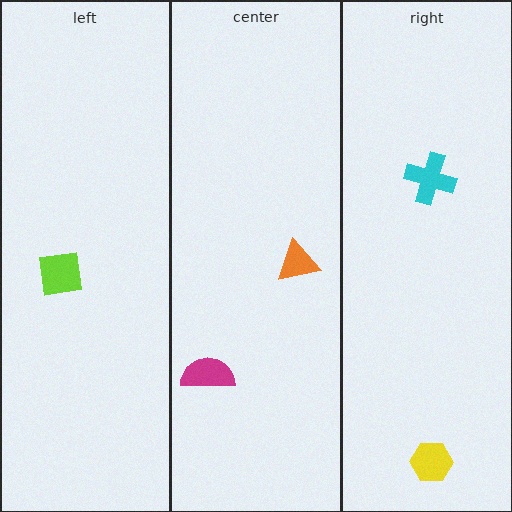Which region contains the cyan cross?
The right region.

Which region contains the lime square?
The left region.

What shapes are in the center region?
The orange triangle, the magenta semicircle.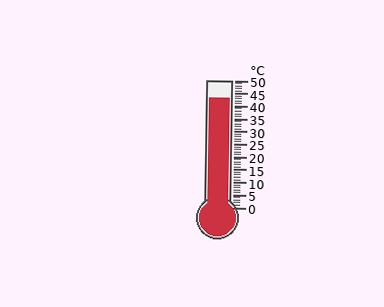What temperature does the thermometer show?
The thermometer shows approximately 43°C.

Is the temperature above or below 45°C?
The temperature is below 45°C.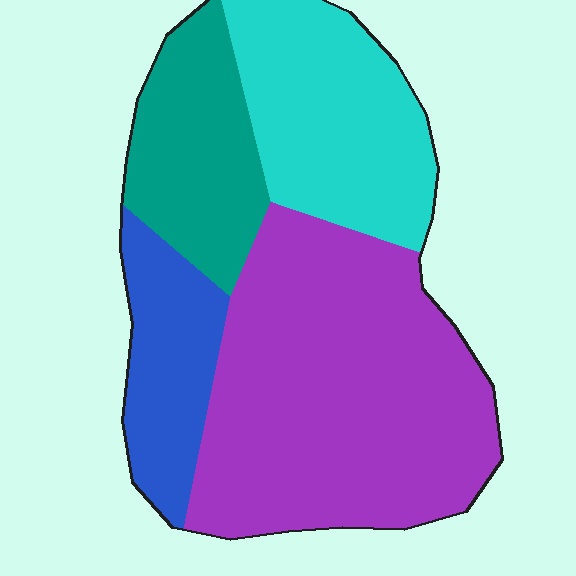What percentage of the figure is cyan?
Cyan covers around 25% of the figure.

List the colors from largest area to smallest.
From largest to smallest: purple, cyan, teal, blue.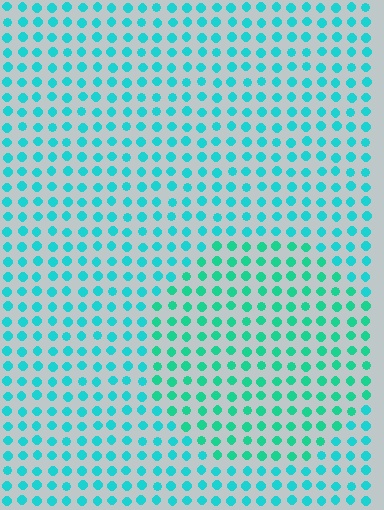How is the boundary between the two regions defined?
The boundary is defined purely by a slight shift in hue (about 22 degrees). Spacing, size, and orientation are identical on both sides.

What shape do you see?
I see a circle.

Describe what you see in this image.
The image is filled with small cyan elements in a uniform arrangement. A circle-shaped region is visible where the elements are tinted to a slightly different hue, forming a subtle color boundary.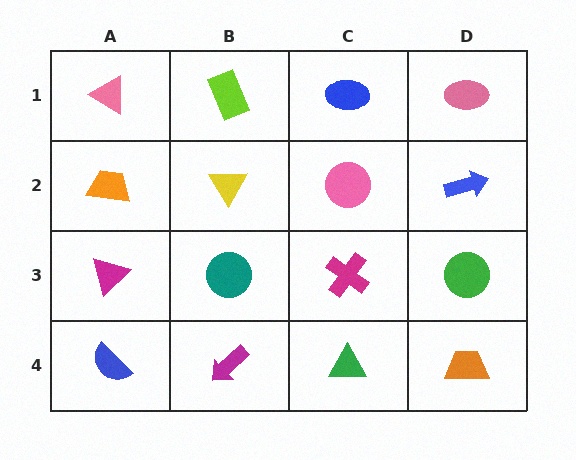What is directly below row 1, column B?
A yellow triangle.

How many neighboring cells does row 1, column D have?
2.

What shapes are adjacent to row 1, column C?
A pink circle (row 2, column C), a lime rectangle (row 1, column B), a pink ellipse (row 1, column D).